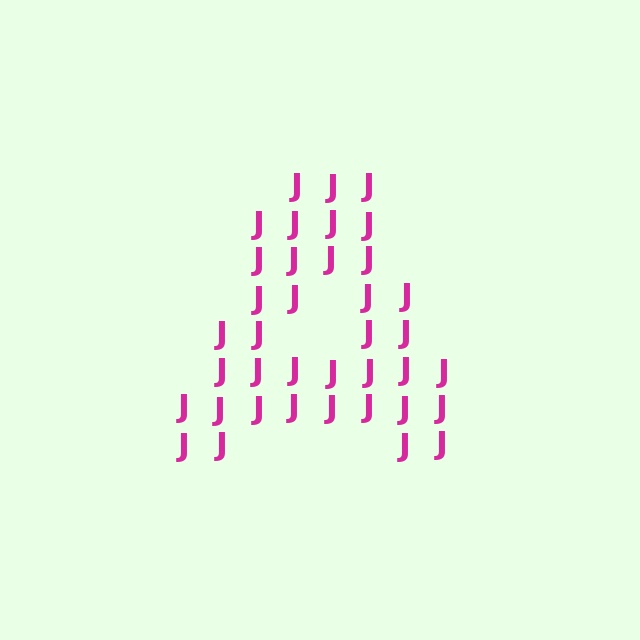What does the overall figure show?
The overall figure shows the letter A.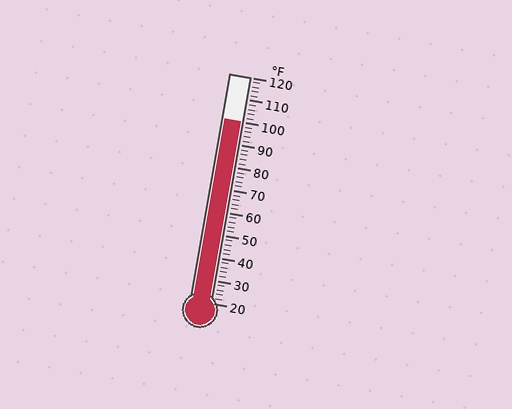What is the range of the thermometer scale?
The thermometer scale ranges from 20°F to 120°F.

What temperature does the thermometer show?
The thermometer shows approximately 100°F.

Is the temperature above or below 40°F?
The temperature is above 40°F.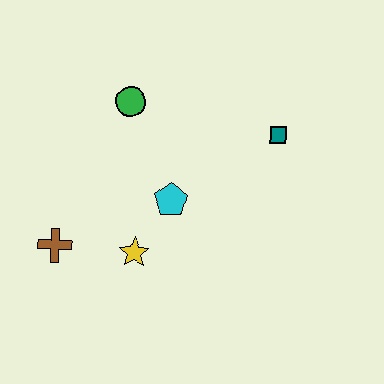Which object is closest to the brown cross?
The yellow star is closest to the brown cross.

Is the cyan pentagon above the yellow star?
Yes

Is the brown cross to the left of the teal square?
Yes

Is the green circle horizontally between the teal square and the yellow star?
No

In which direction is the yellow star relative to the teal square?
The yellow star is to the left of the teal square.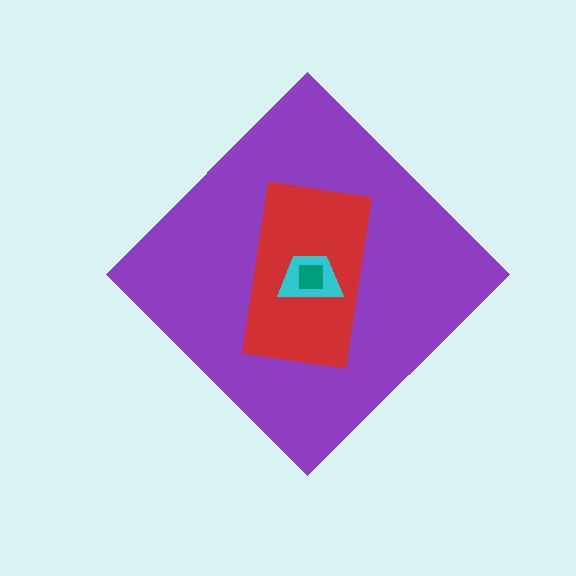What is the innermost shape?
The teal square.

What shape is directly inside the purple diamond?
The red rectangle.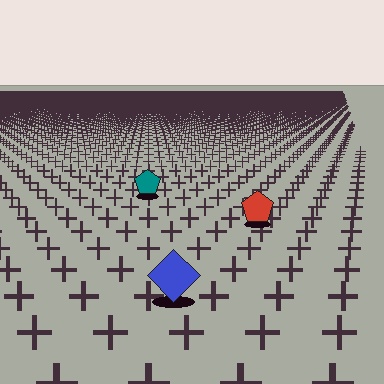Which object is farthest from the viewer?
The teal pentagon is farthest from the viewer. It appears smaller and the ground texture around it is denser.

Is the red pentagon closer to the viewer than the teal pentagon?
Yes. The red pentagon is closer — you can tell from the texture gradient: the ground texture is coarser near it.